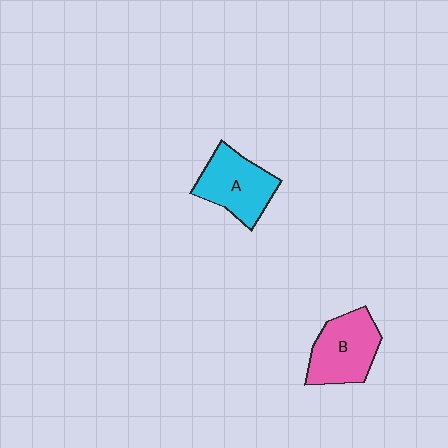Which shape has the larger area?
Shape B (pink).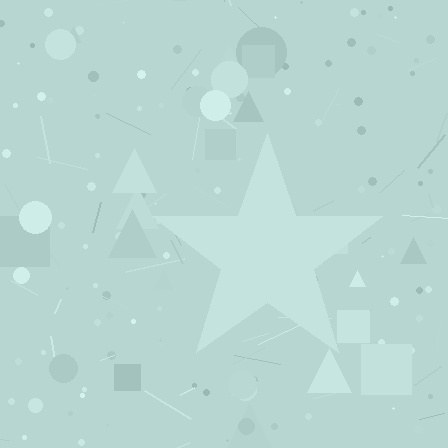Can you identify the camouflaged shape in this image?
The camouflaged shape is a star.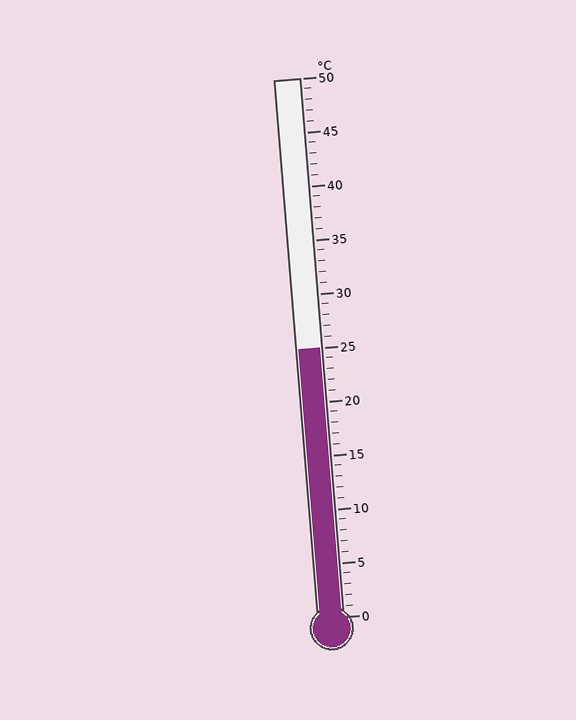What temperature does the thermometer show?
The thermometer shows approximately 25°C.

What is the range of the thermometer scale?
The thermometer scale ranges from 0°C to 50°C.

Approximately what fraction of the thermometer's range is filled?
The thermometer is filled to approximately 50% of its range.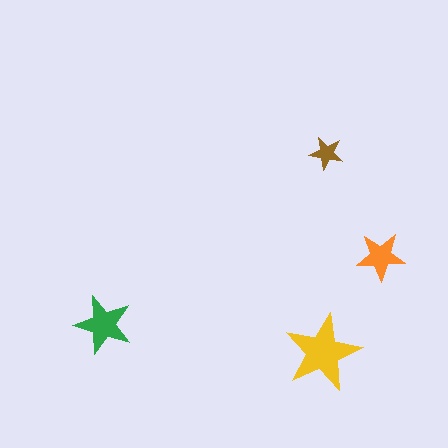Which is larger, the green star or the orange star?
The green one.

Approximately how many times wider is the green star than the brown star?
About 1.5 times wider.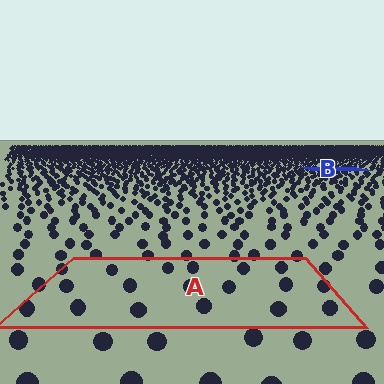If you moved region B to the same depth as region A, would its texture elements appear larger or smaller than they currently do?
They would appear larger. At a closer depth, the same texture elements are projected at a bigger on-screen size.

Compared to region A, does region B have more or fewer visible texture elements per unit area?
Region B has more texture elements per unit area — they are packed more densely because it is farther away.